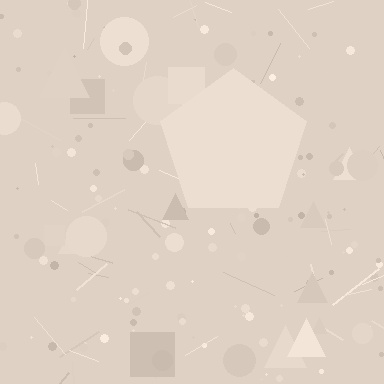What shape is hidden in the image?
A pentagon is hidden in the image.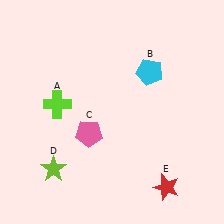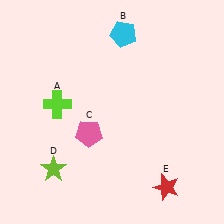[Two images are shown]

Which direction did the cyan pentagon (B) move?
The cyan pentagon (B) moved up.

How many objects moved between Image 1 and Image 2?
1 object moved between the two images.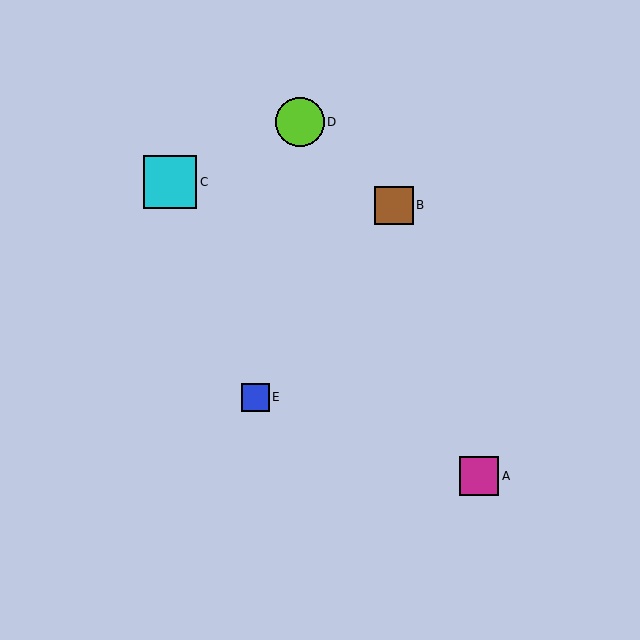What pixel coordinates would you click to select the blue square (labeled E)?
Click at (255, 397) to select the blue square E.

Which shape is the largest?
The cyan square (labeled C) is the largest.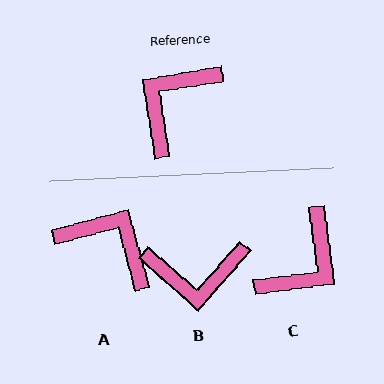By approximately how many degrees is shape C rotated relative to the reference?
Approximately 178 degrees counter-clockwise.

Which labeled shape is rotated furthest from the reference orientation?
C, about 178 degrees away.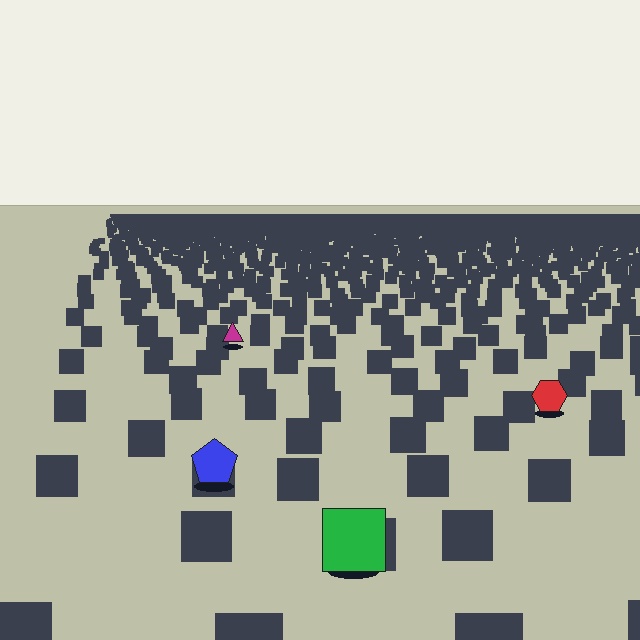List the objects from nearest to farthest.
From nearest to farthest: the green square, the blue pentagon, the red hexagon, the magenta triangle.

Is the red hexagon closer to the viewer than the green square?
No. The green square is closer — you can tell from the texture gradient: the ground texture is coarser near it.